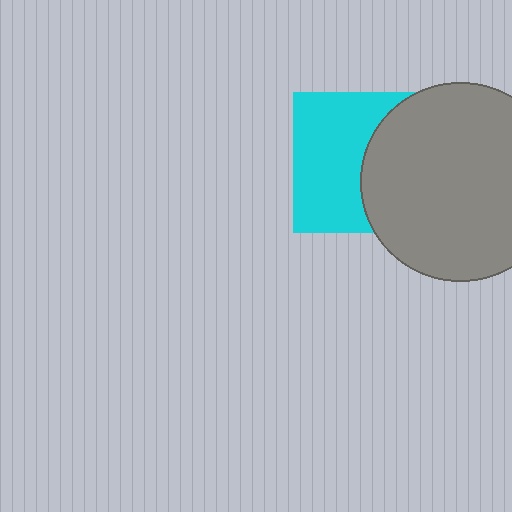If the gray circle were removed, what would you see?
You would see the complete cyan square.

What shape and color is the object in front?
The object in front is a gray circle.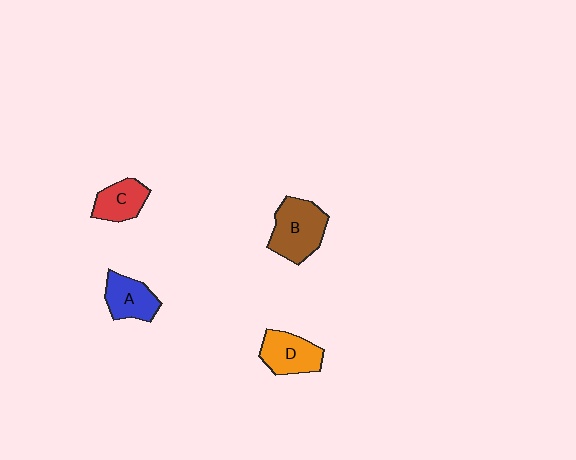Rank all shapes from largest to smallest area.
From largest to smallest: B (brown), D (orange), A (blue), C (red).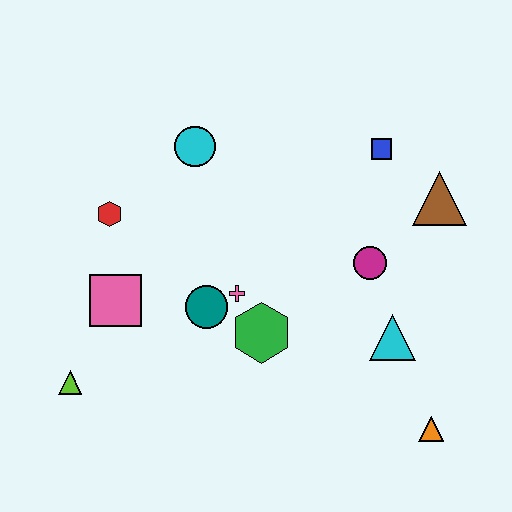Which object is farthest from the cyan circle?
The orange triangle is farthest from the cyan circle.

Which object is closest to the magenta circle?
The cyan triangle is closest to the magenta circle.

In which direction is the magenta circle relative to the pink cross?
The magenta circle is to the right of the pink cross.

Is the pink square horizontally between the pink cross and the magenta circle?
No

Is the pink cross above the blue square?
No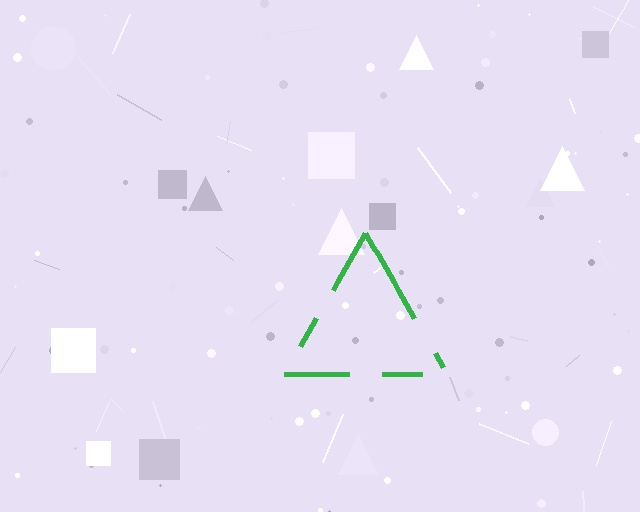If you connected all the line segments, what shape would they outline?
They would outline a triangle.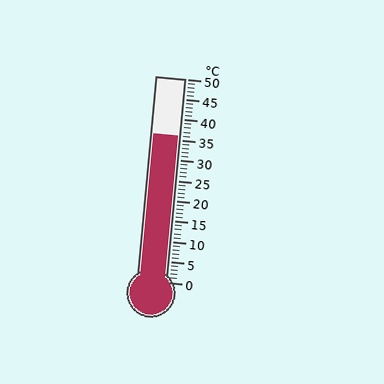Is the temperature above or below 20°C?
The temperature is above 20°C.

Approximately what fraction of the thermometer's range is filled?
The thermometer is filled to approximately 70% of its range.